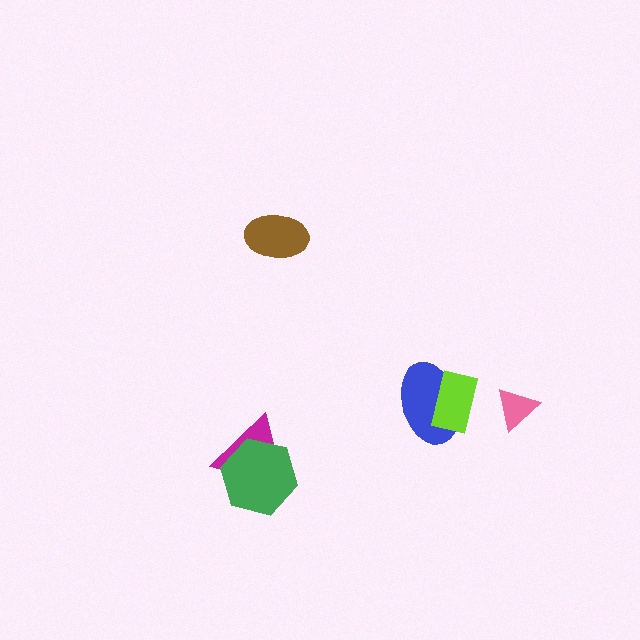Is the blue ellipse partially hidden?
Yes, it is partially covered by another shape.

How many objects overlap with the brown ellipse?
0 objects overlap with the brown ellipse.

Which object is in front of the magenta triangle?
The green hexagon is in front of the magenta triangle.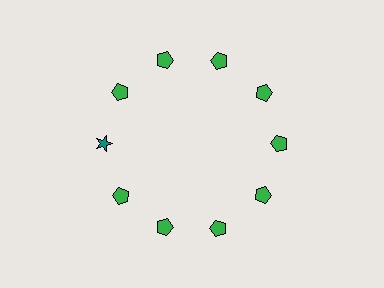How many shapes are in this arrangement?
There are 10 shapes arranged in a ring pattern.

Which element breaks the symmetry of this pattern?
The teal star at roughly the 9 o'clock position breaks the symmetry. All other shapes are green pentagons.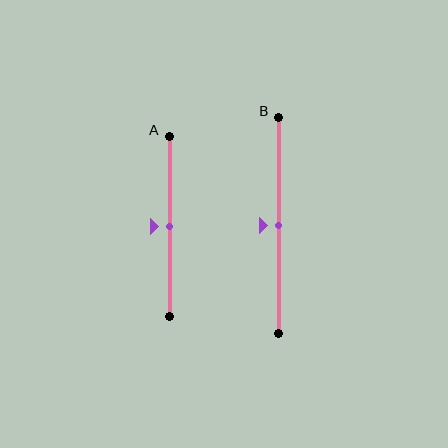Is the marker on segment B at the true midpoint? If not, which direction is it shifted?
Yes, the marker on segment B is at the true midpoint.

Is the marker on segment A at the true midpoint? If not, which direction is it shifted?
Yes, the marker on segment A is at the true midpoint.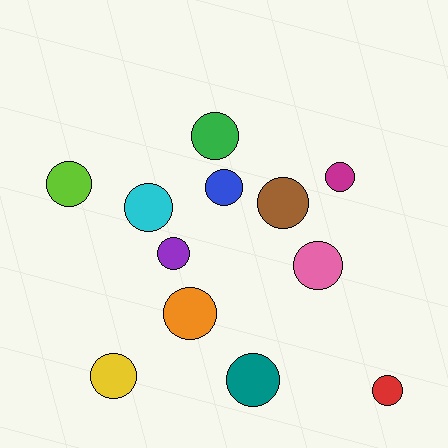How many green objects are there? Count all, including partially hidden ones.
There is 1 green object.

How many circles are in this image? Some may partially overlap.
There are 12 circles.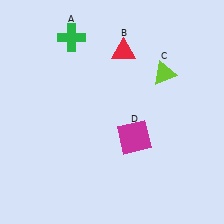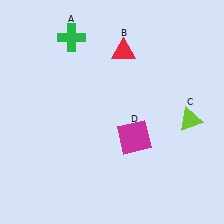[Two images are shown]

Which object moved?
The lime triangle (C) moved down.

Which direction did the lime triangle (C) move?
The lime triangle (C) moved down.